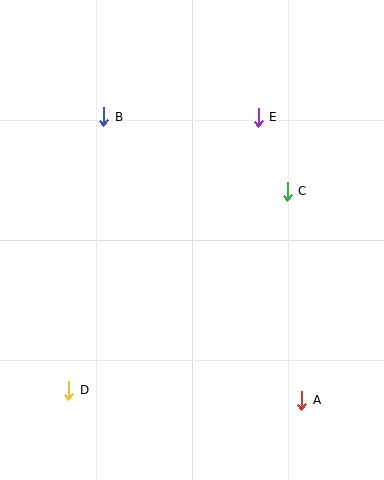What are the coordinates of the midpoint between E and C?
The midpoint between E and C is at (273, 154).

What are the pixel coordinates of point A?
Point A is at (302, 400).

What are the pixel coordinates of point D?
Point D is at (69, 390).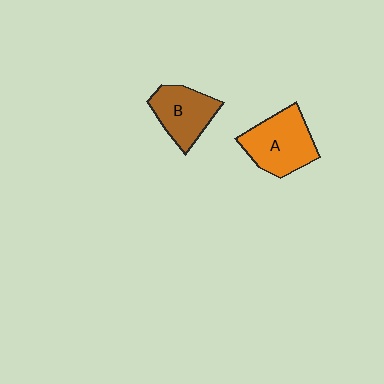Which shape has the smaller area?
Shape B (brown).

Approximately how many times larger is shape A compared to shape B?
Approximately 1.2 times.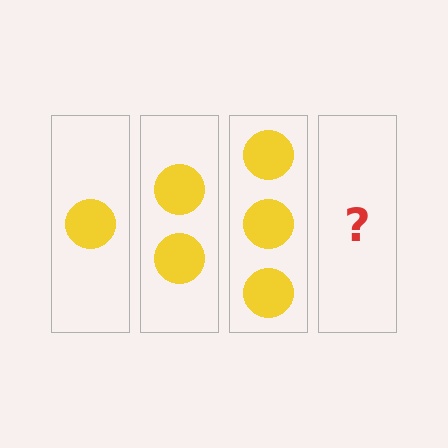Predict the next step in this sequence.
The next step is 4 circles.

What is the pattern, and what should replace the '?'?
The pattern is that each step adds one more circle. The '?' should be 4 circles.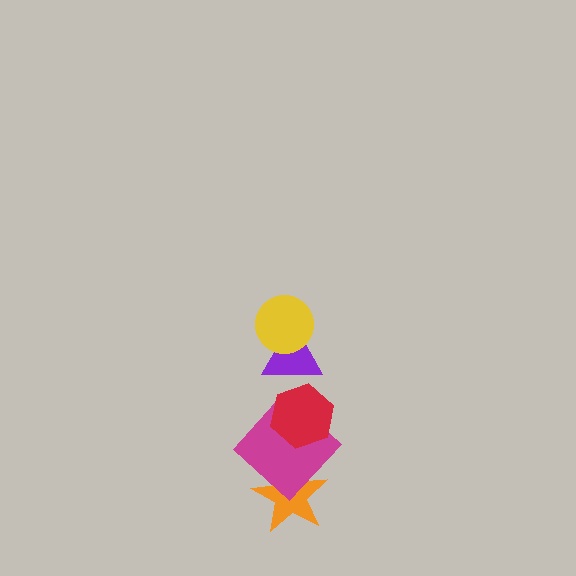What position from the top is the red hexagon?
The red hexagon is 3rd from the top.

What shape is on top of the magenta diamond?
The red hexagon is on top of the magenta diamond.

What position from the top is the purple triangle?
The purple triangle is 2nd from the top.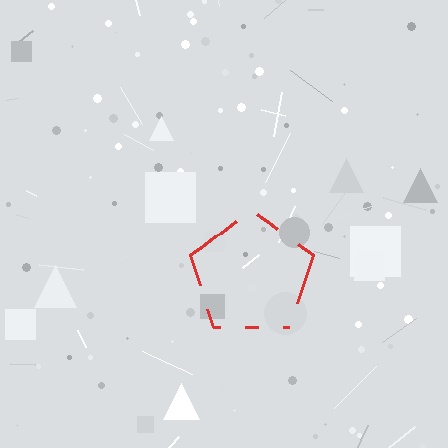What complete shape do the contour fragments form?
The contour fragments form a pentagon.